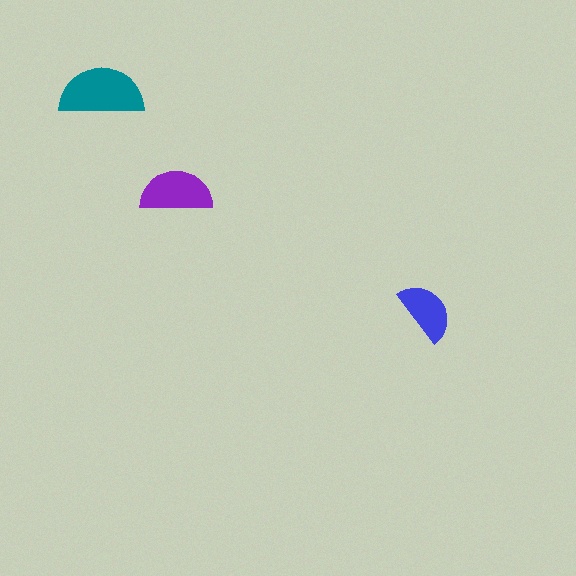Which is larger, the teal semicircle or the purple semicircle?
The teal one.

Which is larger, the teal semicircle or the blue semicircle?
The teal one.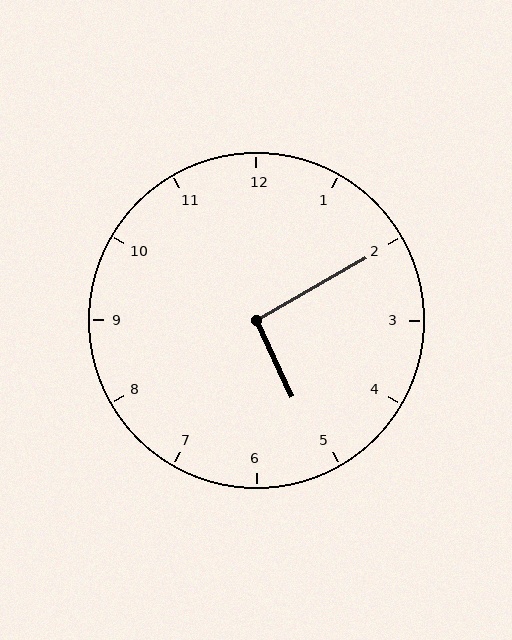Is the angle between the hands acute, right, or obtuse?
It is right.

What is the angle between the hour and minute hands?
Approximately 95 degrees.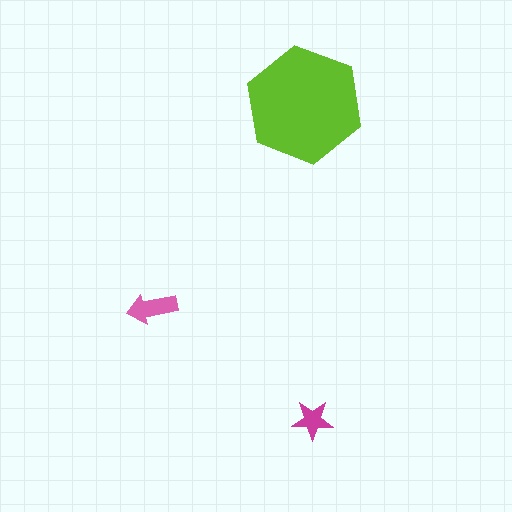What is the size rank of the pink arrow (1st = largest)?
2nd.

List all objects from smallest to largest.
The magenta star, the pink arrow, the lime hexagon.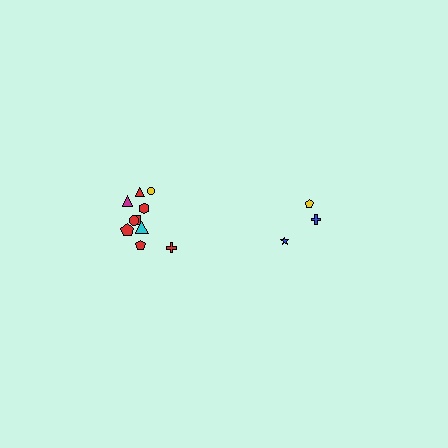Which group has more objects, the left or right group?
The left group.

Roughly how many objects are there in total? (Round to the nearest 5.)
Roughly 15 objects in total.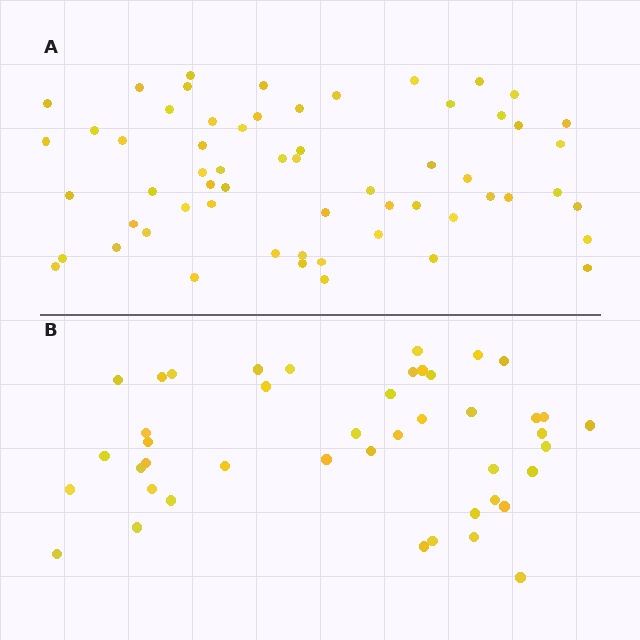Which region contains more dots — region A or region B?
Region A (the top region) has more dots.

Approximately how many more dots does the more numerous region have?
Region A has approximately 15 more dots than region B.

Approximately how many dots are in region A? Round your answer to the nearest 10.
About 60 dots.